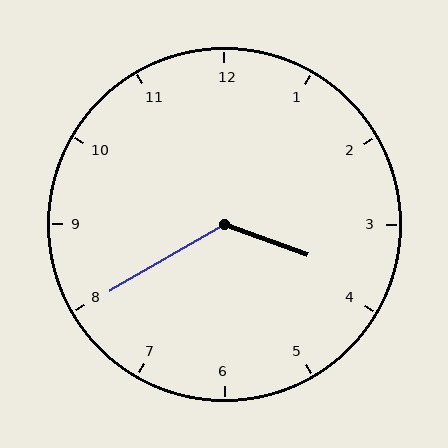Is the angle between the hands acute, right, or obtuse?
It is obtuse.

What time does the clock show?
3:40.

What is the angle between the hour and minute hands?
Approximately 130 degrees.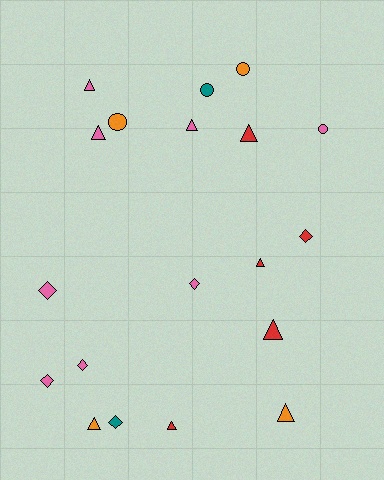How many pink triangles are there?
There are 3 pink triangles.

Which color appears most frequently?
Pink, with 8 objects.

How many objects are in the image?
There are 19 objects.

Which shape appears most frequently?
Triangle, with 9 objects.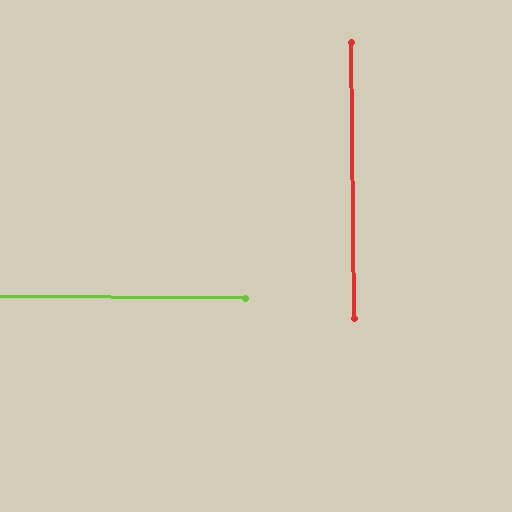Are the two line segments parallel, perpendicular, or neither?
Perpendicular — they meet at approximately 89°.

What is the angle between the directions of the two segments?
Approximately 89 degrees.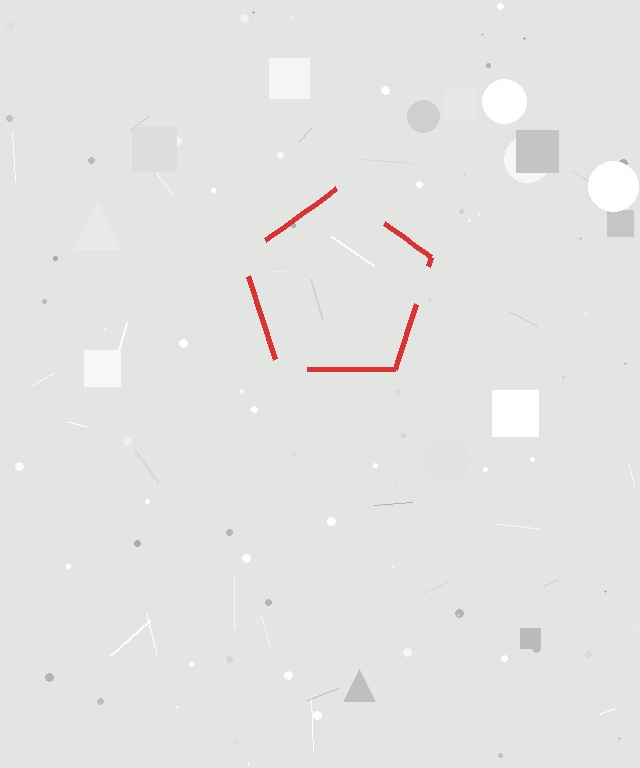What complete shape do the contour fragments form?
The contour fragments form a pentagon.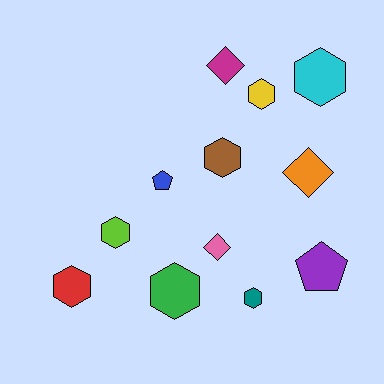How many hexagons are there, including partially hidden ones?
There are 7 hexagons.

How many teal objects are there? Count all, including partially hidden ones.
There is 1 teal object.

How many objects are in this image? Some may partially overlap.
There are 12 objects.